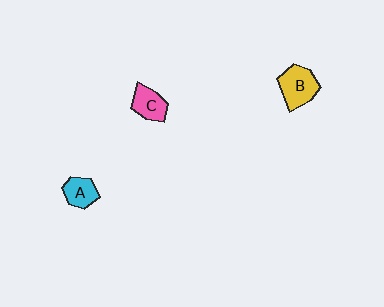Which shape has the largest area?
Shape B (yellow).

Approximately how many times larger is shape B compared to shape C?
Approximately 1.4 times.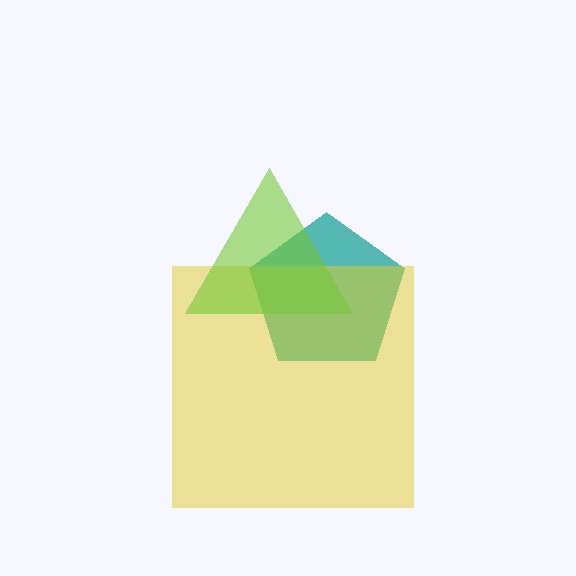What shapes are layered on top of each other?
The layered shapes are: a teal pentagon, a yellow square, a lime triangle.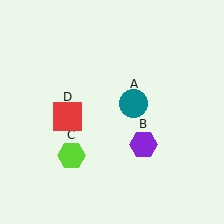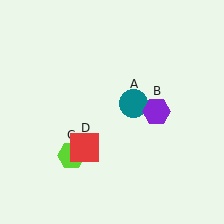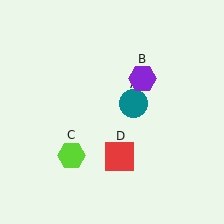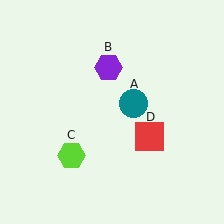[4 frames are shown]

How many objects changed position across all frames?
2 objects changed position: purple hexagon (object B), red square (object D).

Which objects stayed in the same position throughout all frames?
Teal circle (object A) and lime hexagon (object C) remained stationary.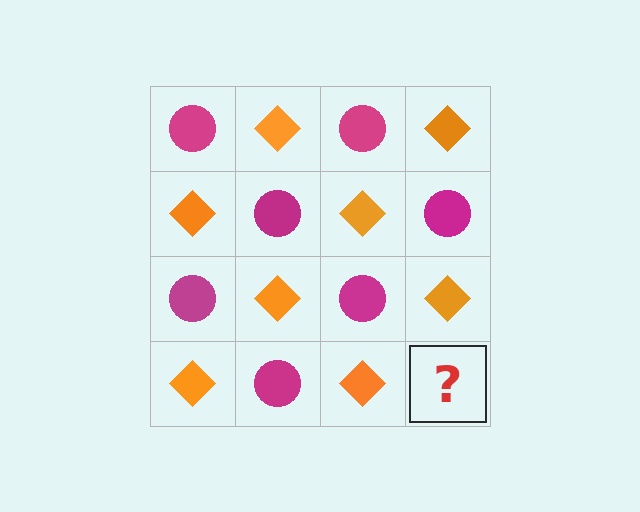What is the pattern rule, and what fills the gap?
The rule is that it alternates magenta circle and orange diamond in a checkerboard pattern. The gap should be filled with a magenta circle.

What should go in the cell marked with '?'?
The missing cell should contain a magenta circle.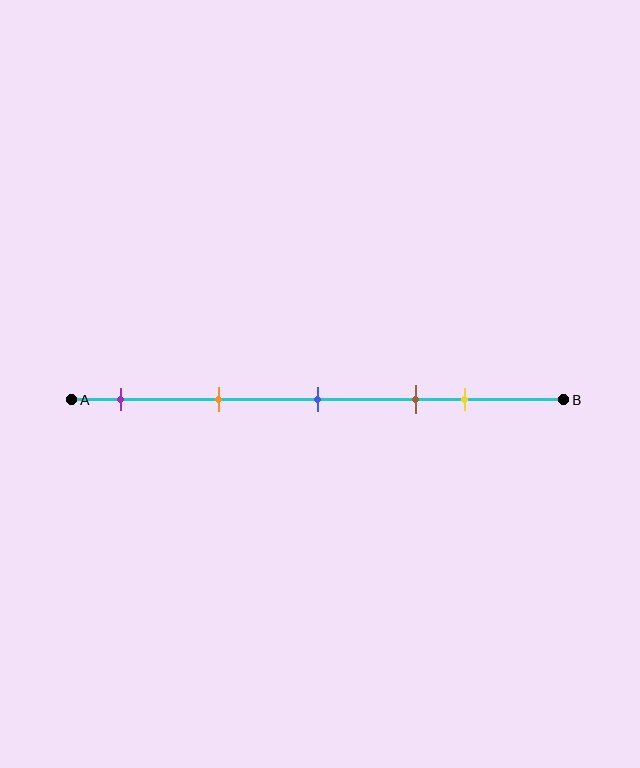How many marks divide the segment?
There are 5 marks dividing the segment.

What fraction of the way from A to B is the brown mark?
The brown mark is approximately 70% (0.7) of the way from A to B.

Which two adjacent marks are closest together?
The brown and yellow marks are the closest adjacent pair.